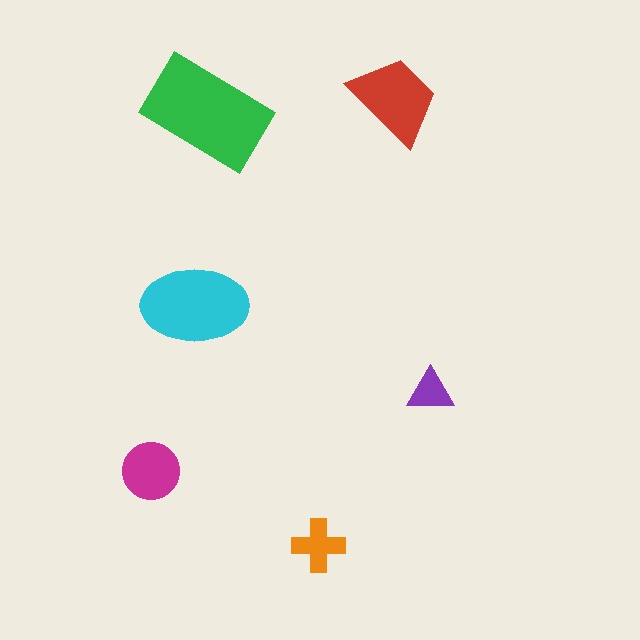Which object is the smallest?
The purple triangle.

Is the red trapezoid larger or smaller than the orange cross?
Larger.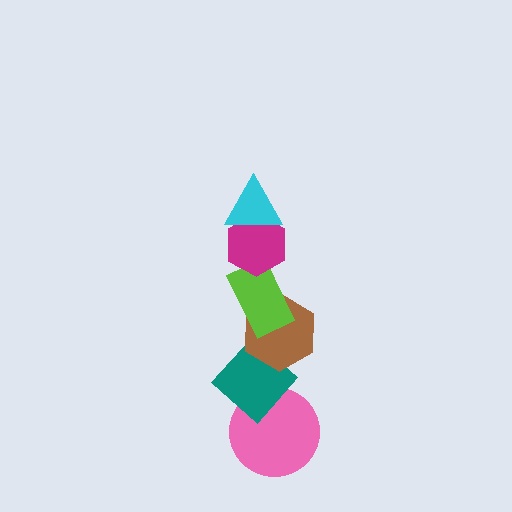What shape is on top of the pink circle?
The teal diamond is on top of the pink circle.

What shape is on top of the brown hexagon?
The lime rectangle is on top of the brown hexagon.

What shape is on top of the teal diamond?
The brown hexagon is on top of the teal diamond.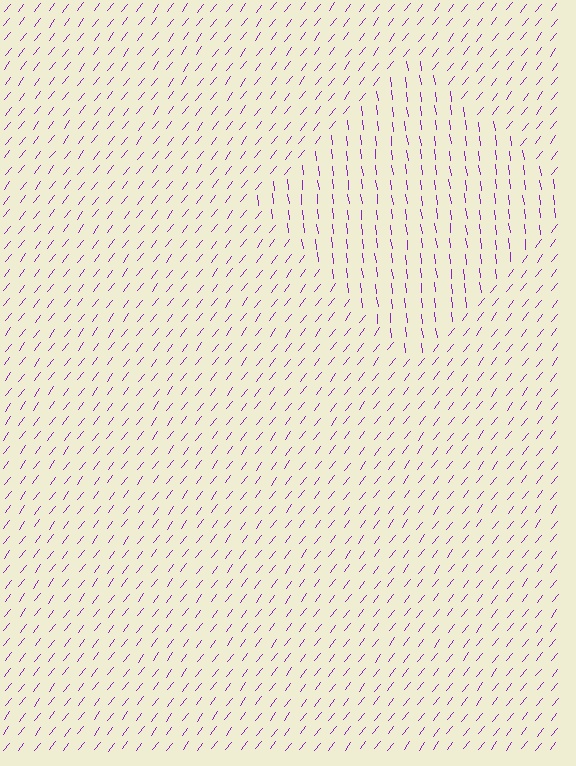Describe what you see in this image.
The image is filled with small purple line segments. A diamond region in the image has lines oriented differently from the surrounding lines, creating a visible texture boundary.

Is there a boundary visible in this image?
Yes, there is a texture boundary formed by a change in line orientation.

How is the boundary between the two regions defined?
The boundary is defined purely by a change in line orientation (approximately 45 degrees difference). All lines are the same color and thickness.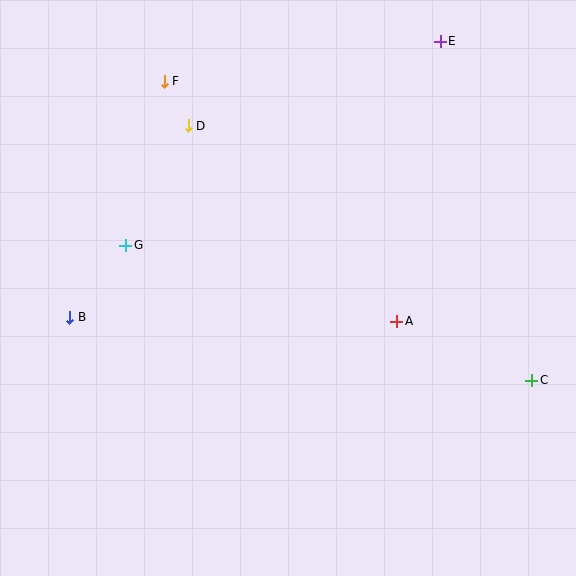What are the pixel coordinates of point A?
Point A is at (397, 321).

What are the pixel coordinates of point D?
Point D is at (188, 126).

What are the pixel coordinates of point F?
Point F is at (164, 81).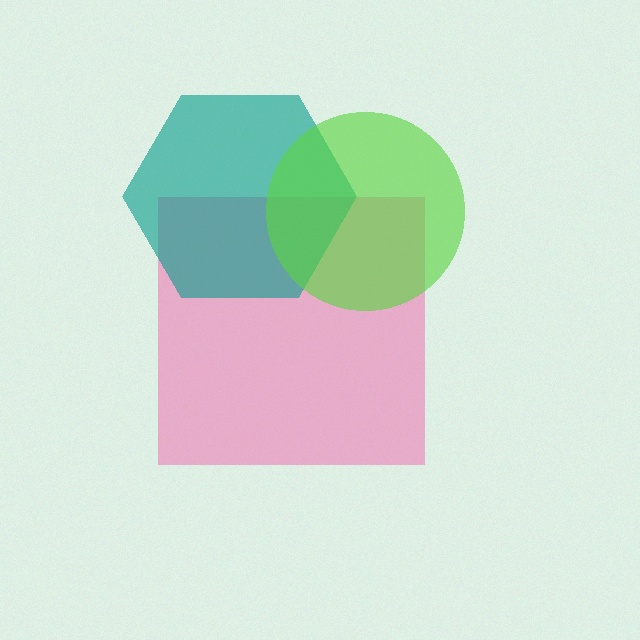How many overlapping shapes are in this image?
There are 3 overlapping shapes in the image.